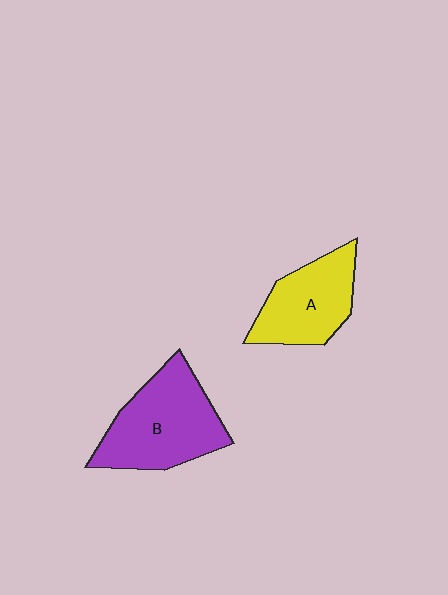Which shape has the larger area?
Shape B (purple).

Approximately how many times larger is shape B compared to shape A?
Approximately 1.3 times.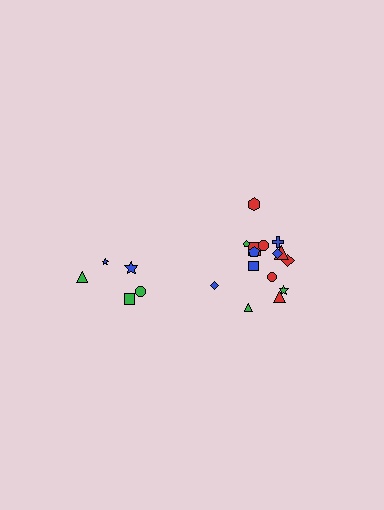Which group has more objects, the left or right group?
The right group.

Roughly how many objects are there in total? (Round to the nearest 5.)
Roughly 20 objects in total.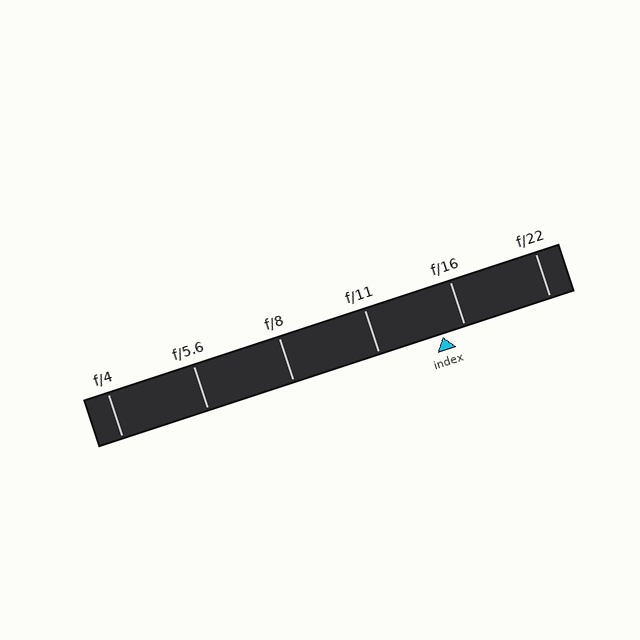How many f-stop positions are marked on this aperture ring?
There are 6 f-stop positions marked.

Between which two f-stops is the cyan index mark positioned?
The index mark is between f/11 and f/16.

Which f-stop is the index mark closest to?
The index mark is closest to f/16.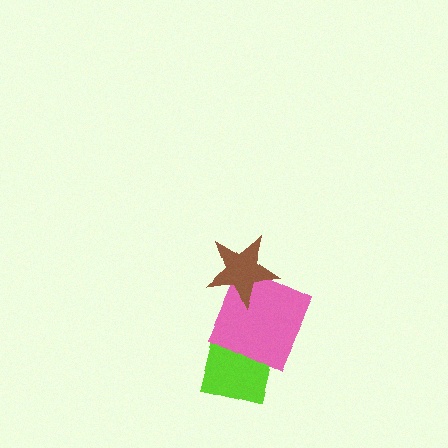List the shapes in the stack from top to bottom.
From top to bottom: the brown star, the pink square, the lime square.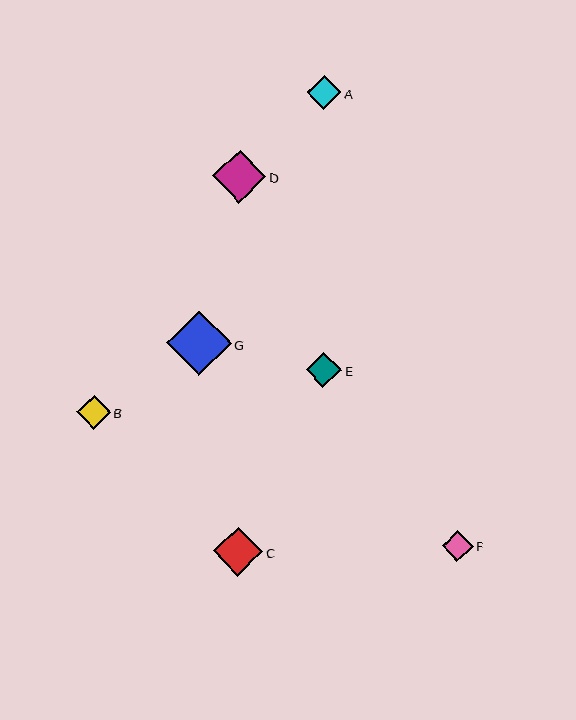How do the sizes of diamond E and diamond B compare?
Diamond E and diamond B are approximately the same size.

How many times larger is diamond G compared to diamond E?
Diamond G is approximately 1.8 times the size of diamond E.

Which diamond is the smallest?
Diamond F is the smallest with a size of approximately 31 pixels.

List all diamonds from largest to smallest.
From largest to smallest: G, D, C, E, A, B, F.